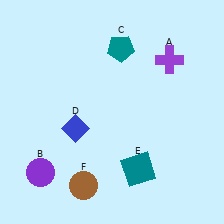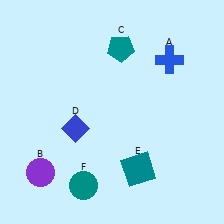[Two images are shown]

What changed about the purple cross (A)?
In Image 1, A is purple. In Image 2, it changed to blue.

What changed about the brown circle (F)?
In Image 1, F is brown. In Image 2, it changed to teal.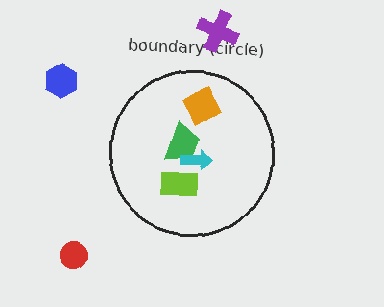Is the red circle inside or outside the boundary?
Outside.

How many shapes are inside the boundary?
4 inside, 3 outside.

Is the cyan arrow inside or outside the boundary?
Inside.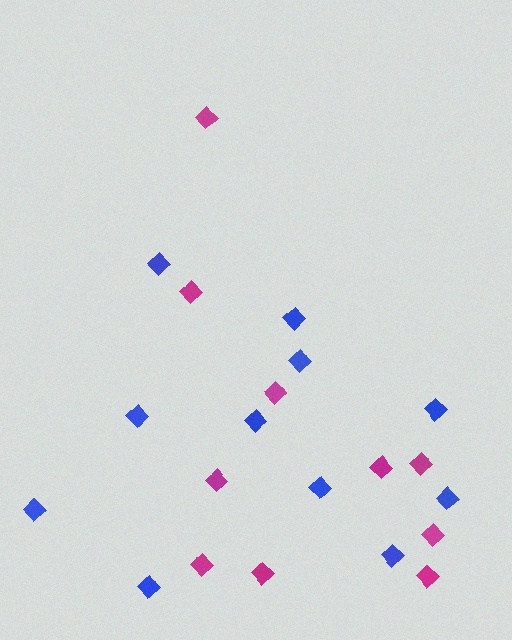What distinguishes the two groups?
There are 2 groups: one group of magenta diamonds (10) and one group of blue diamonds (11).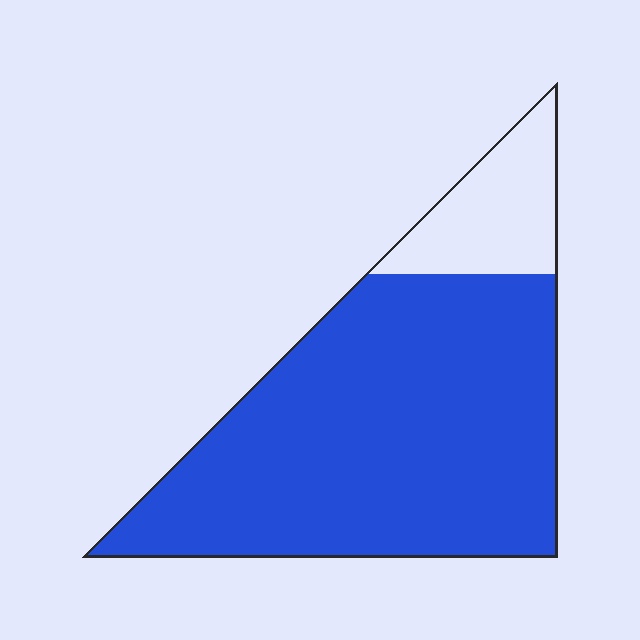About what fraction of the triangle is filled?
About five sixths (5/6).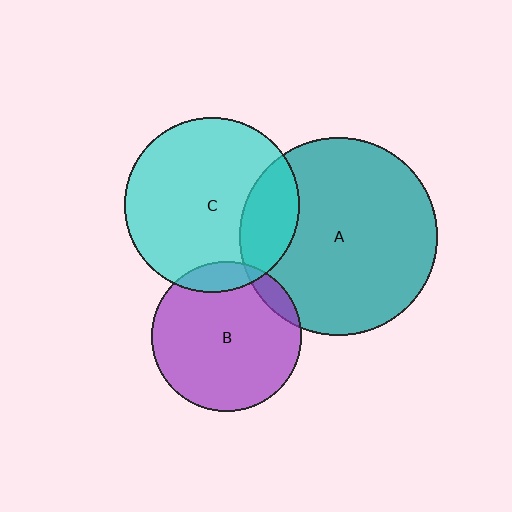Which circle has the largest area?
Circle A (teal).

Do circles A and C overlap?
Yes.